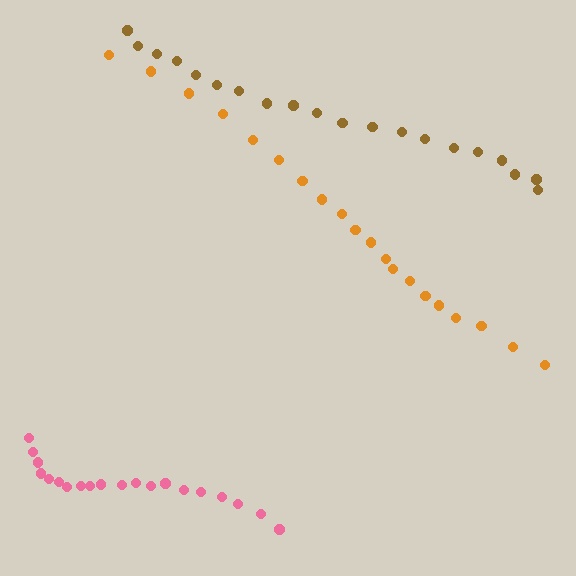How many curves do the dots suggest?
There are 3 distinct paths.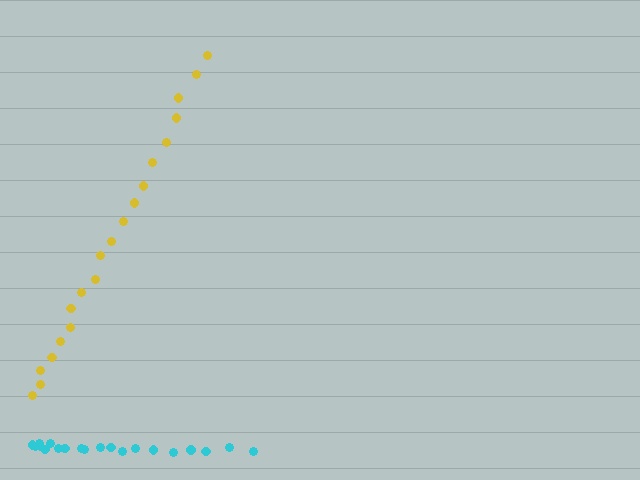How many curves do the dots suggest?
There are 2 distinct paths.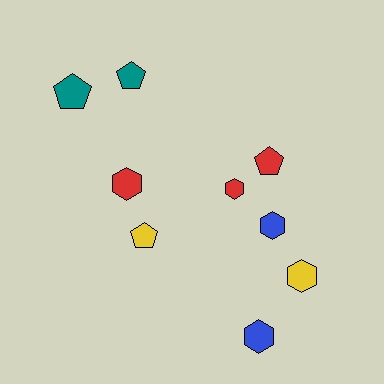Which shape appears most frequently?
Hexagon, with 5 objects.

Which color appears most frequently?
Red, with 3 objects.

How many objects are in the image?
There are 9 objects.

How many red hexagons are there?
There are 2 red hexagons.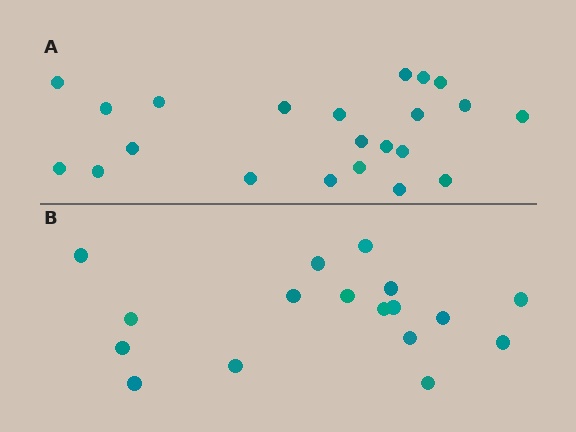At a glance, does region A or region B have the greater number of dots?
Region A (the top region) has more dots.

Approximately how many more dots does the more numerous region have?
Region A has about 5 more dots than region B.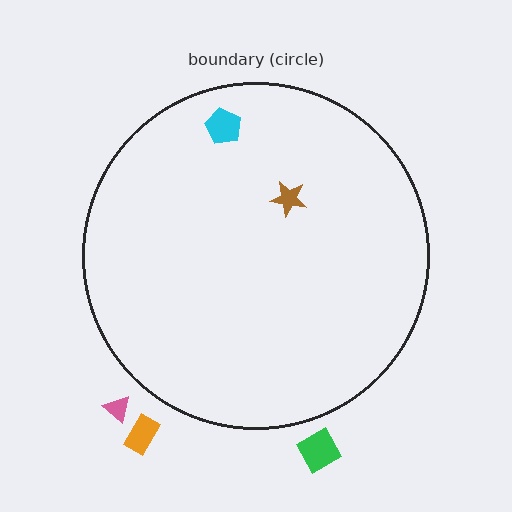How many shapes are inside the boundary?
2 inside, 3 outside.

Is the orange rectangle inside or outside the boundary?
Outside.